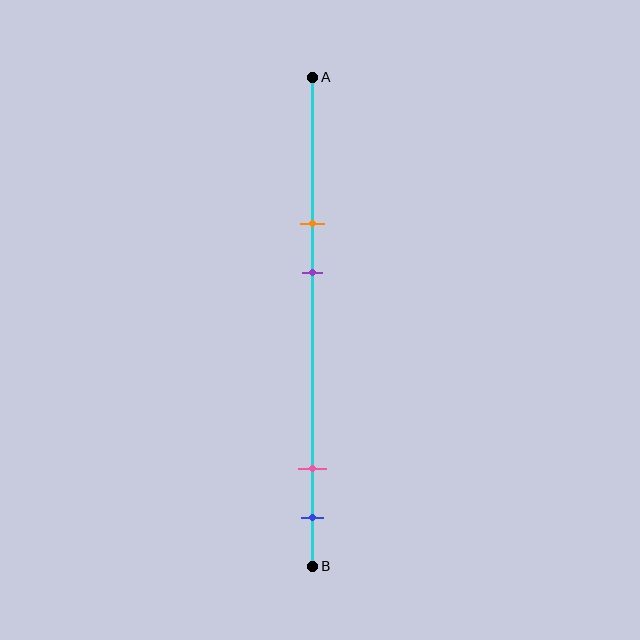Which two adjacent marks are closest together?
The pink and blue marks are the closest adjacent pair.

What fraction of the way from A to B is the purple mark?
The purple mark is approximately 40% (0.4) of the way from A to B.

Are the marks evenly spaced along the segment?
No, the marks are not evenly spaced.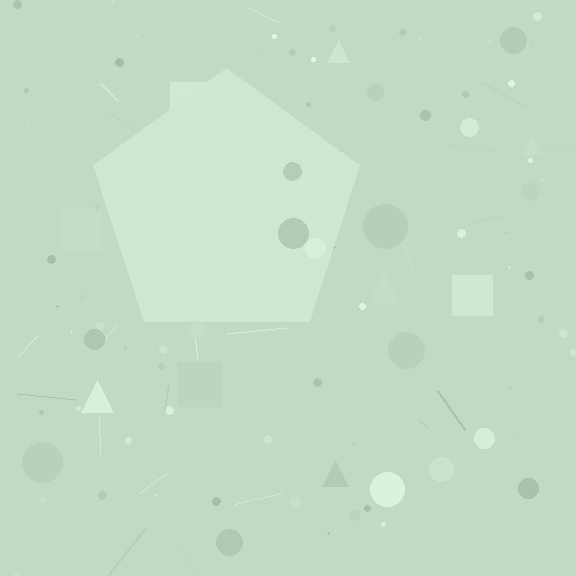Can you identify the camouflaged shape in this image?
The camouflaged shape is a pentagon.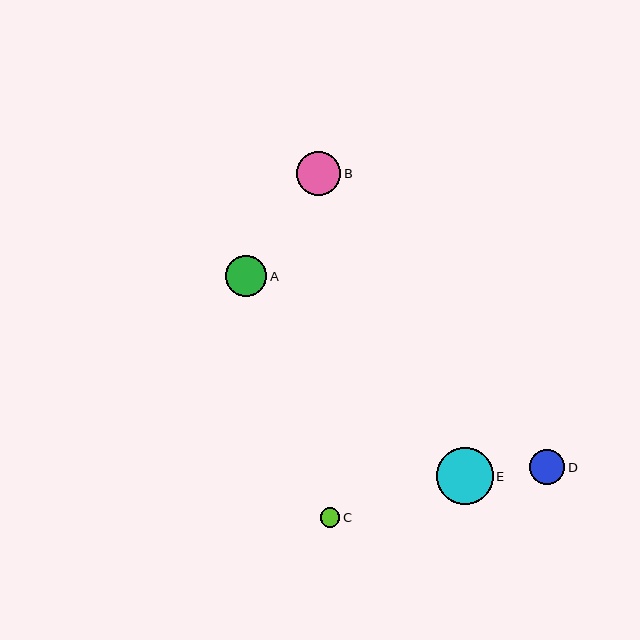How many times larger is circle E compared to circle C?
Circle E is approximately 2.9 times the size of circle C.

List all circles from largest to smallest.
From largest to smallest: E, B, A, D, C.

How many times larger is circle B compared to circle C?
Circle B is approximately 2.3 times the size of circle C.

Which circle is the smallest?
Circle C is the smallest with a size of approximately 20 pixels.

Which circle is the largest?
Circle E is the largest with a size of approximately 57 pixels.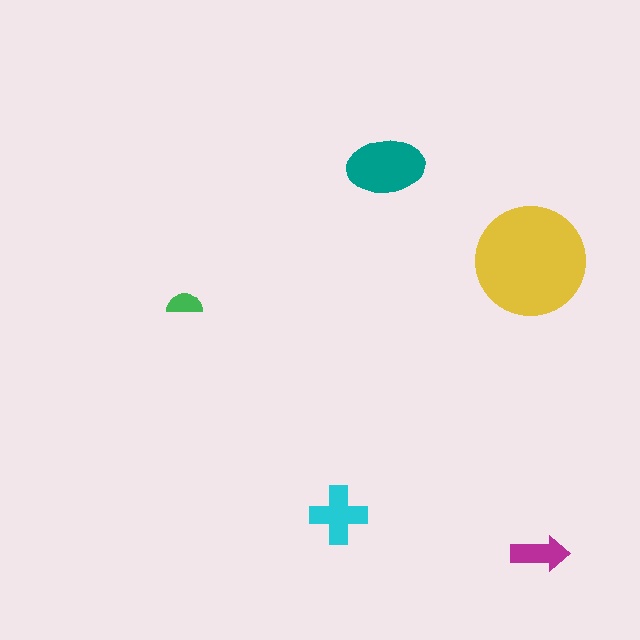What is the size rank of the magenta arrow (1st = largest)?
4th.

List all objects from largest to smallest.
The yellow circle, the teal ellipse, the cyan cross, the magenta arrow, the green semicircle.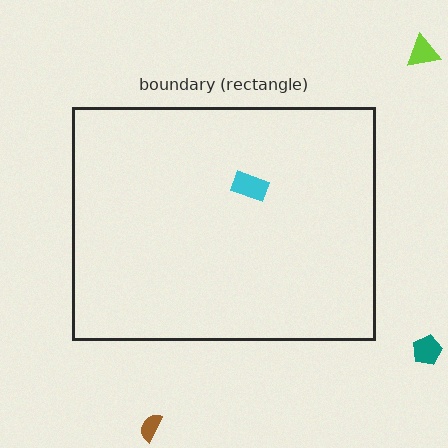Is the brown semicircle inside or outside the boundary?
Outside.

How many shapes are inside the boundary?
1 inside, 3 outside.